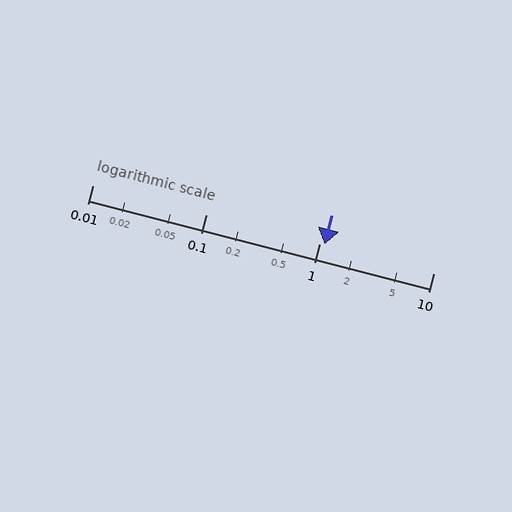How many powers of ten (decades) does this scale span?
The scale spans 3 decades, from 0.01 to 10.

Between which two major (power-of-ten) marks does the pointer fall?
The pointer is between 1 and 10.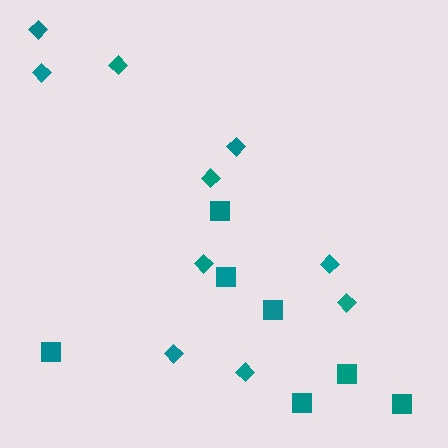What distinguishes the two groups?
There are 2 groups: one group of squares (7) and one group of diamonds (10).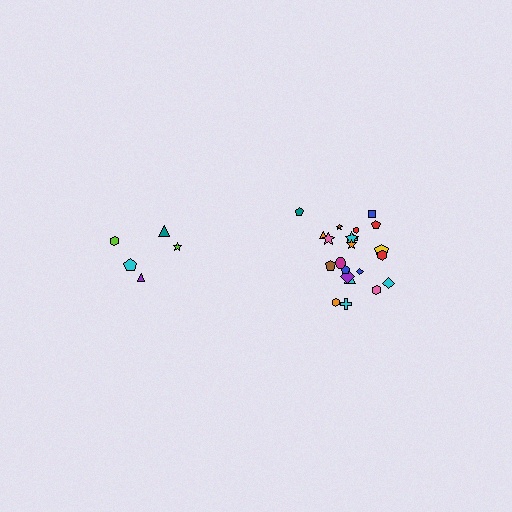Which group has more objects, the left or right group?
The right group.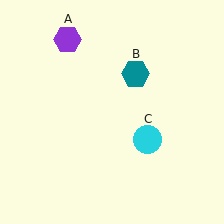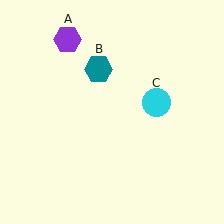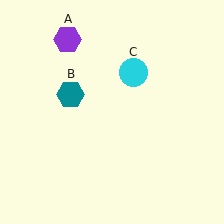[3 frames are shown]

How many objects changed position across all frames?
2 objects changed position: teal hexagon (object B), cyan circle (object C).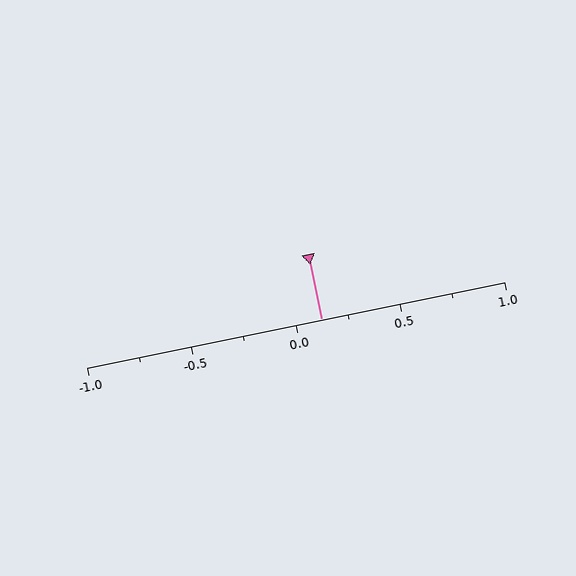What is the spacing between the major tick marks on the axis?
The major ticks are spaced 0.5 apart.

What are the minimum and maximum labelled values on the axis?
The axis runs from -1.0 to 1.0.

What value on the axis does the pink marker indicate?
The marker indicates approximately 0.12.